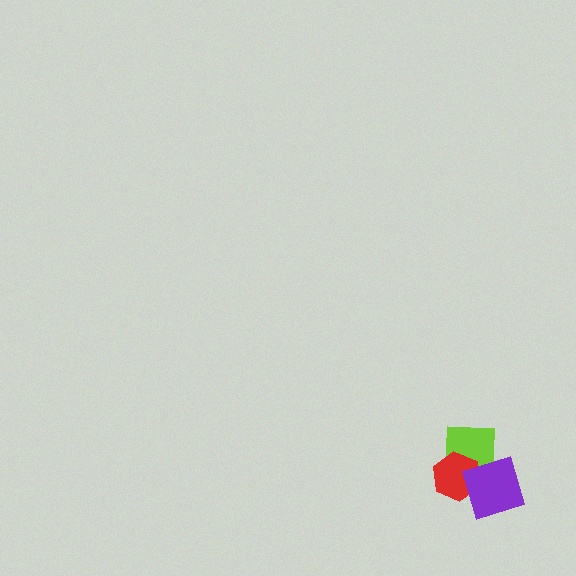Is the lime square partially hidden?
Yes, it is partially covered by another shape.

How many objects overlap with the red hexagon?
2 objects overlap with the red hexagon.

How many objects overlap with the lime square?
2 objects overlap with the lime square.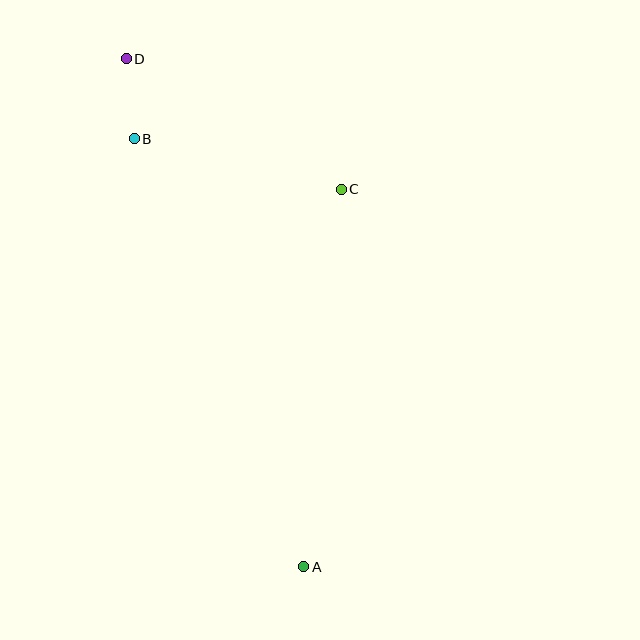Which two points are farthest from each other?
Points A and D are farthest from each other.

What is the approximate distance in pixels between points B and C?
The distance between B and C is approximately 213 pixels.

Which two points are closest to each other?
Points B and D are closest to each other.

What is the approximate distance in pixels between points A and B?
The distance between A and B is approximately 460 pixels.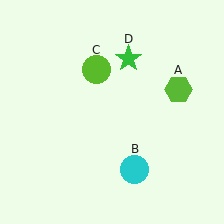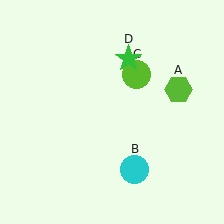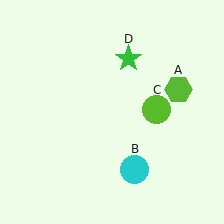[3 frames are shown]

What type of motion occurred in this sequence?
The lime circle (object C) rotated clockwise around the center of the scene.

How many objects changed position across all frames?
1 object changed position: lime circle (object C).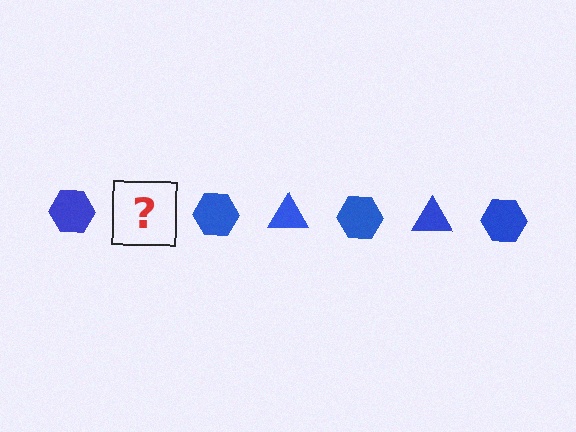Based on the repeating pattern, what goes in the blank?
The blank should be a blue triangle.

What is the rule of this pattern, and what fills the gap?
The rule is that the pattern cycles through hexagon, triangle shapes in blue. The gap should be filled with a blue triangle.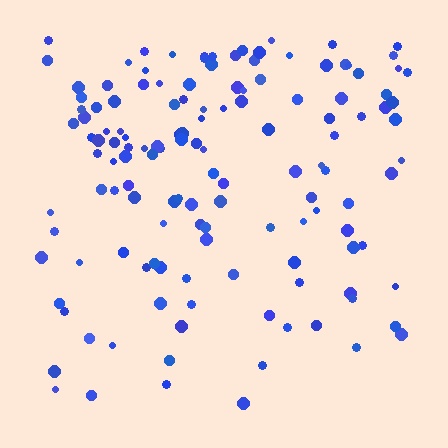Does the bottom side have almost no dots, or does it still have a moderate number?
Still a moderate number, just noticeably fewer than the top.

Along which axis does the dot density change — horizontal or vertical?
Vertical.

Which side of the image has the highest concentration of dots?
The top.